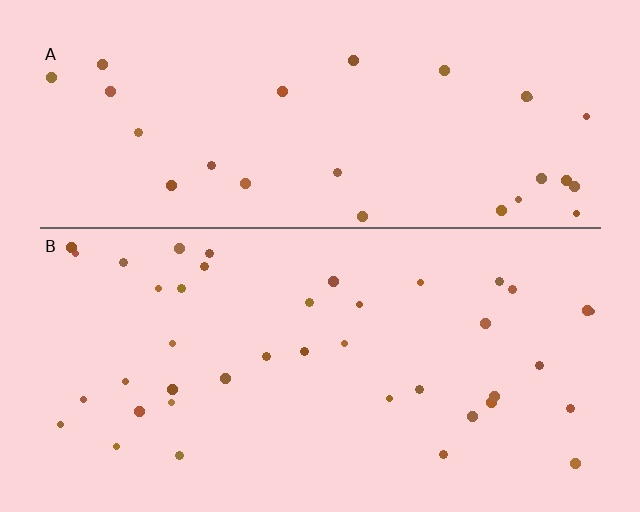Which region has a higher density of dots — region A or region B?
B (the bottom).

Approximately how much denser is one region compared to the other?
Approximately 1.4× — region B over region A.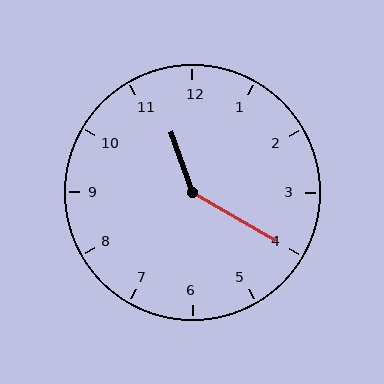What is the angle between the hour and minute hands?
Approximately 140 degrees.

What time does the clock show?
11:20.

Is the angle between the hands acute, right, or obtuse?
It is obtuse.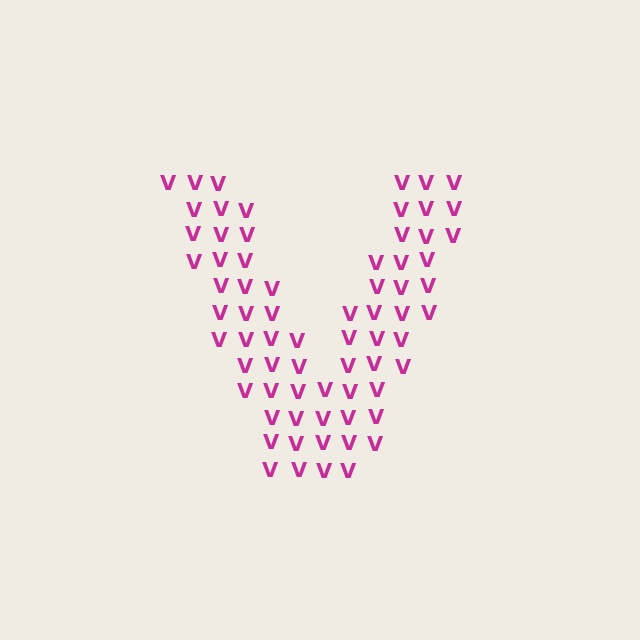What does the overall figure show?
The overall figure shows the letter V.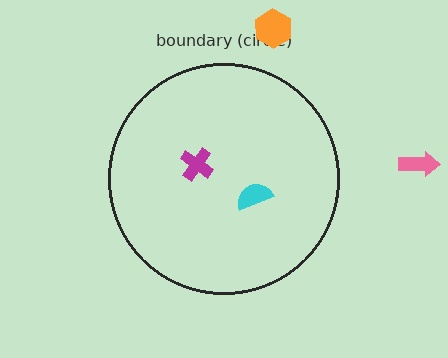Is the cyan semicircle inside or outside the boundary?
Inside.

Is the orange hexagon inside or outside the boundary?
Outside.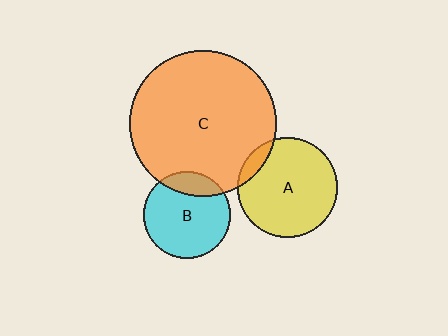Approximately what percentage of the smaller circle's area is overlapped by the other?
Approximately 20%.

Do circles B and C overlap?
Yes.